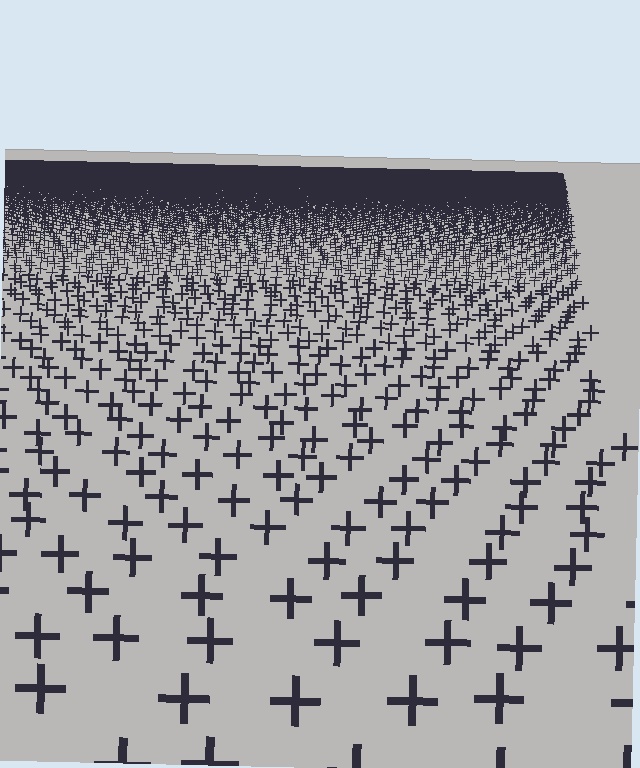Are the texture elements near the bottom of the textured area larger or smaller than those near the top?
Larger. Near the bottom, elements are closer to the viewer and appear at a bigger on-screen size.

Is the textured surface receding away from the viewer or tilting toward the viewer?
The surface is receding away from the viewer. Texture elements get smaller and denser toward the top.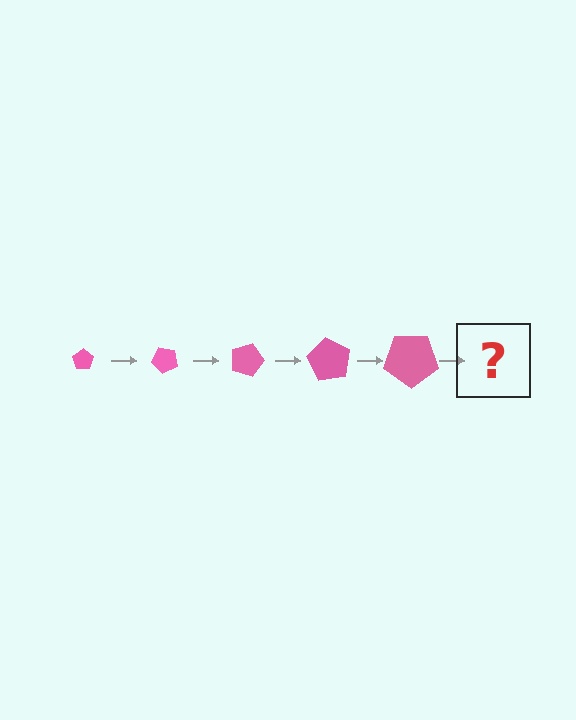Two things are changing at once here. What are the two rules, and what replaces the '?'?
The two rules are that the pentagon grows larger each step and it rotates 45 degrees each step. The '?' should be a pentagon, larger than the previous one and rotated 225 degrees from the start.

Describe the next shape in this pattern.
It should be a pentagon, larger than the previous one and rotated 225 degrees from the start.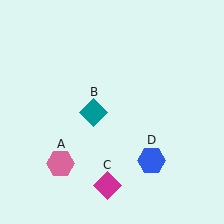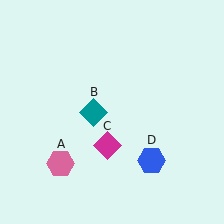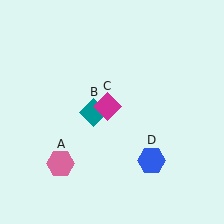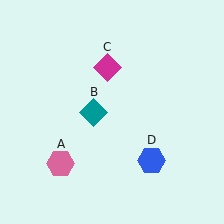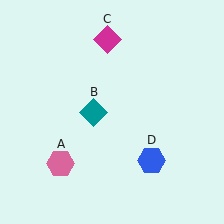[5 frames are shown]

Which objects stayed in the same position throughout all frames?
Pink hexagon (object A) and teal diamond (object B) and blue hexagon (object D) remained stationary.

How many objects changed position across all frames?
1 object changed position: magenta diamond (object C).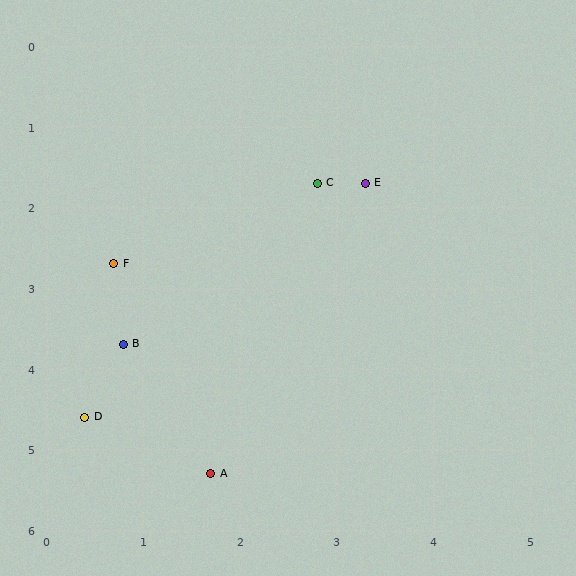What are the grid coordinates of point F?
Point F is at approximately (0.7, 2.7).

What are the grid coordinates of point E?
Point E is at approximately (3.3, 1.7).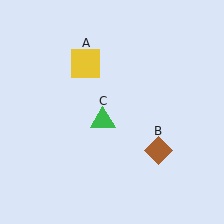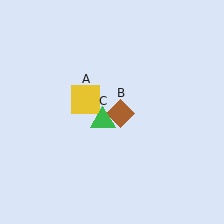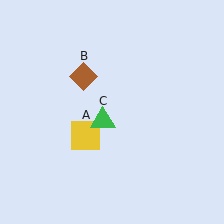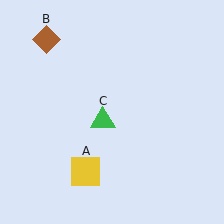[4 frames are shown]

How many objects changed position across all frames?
2 objects changed position: yellow square (object A), brown diamond (object B).